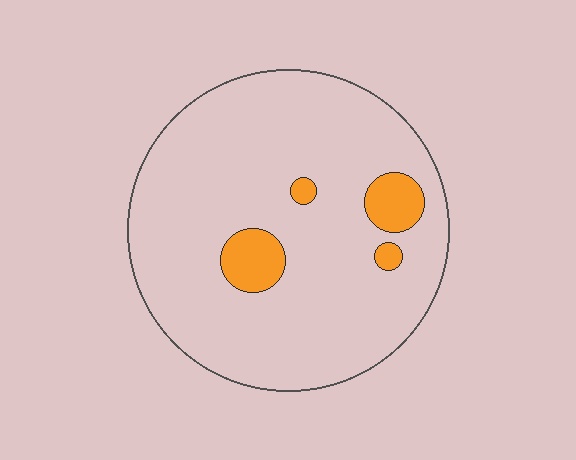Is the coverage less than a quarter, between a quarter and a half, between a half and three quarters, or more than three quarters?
Less than a quarter.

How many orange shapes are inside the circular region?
4.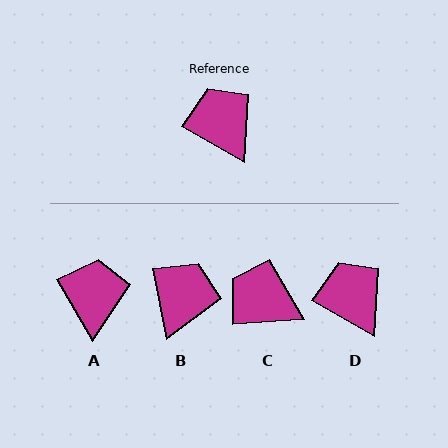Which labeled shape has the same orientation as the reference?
D.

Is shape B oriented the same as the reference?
No, it is off by about 50 degrees.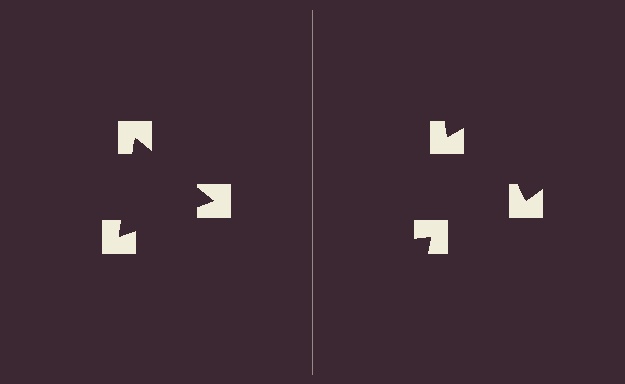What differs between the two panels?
The notched squares are positioned identically on both sides; only the wedge orientations differ. On the left they align to a triangle; on the right they are misaligned.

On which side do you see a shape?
An illusory triangle appears on the left side. On the right side the wedge cuts are rotated, so no coherent shape forms.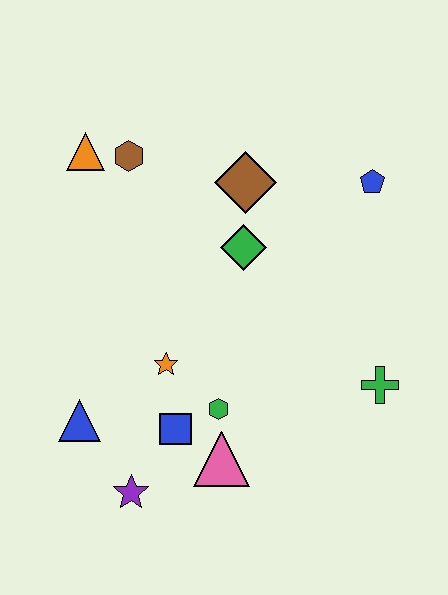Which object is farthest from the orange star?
The blue pentagon is farthest from the orange star.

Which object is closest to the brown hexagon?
The orange triangle is closest to the brown hexagon.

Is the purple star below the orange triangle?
Yes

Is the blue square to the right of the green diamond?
No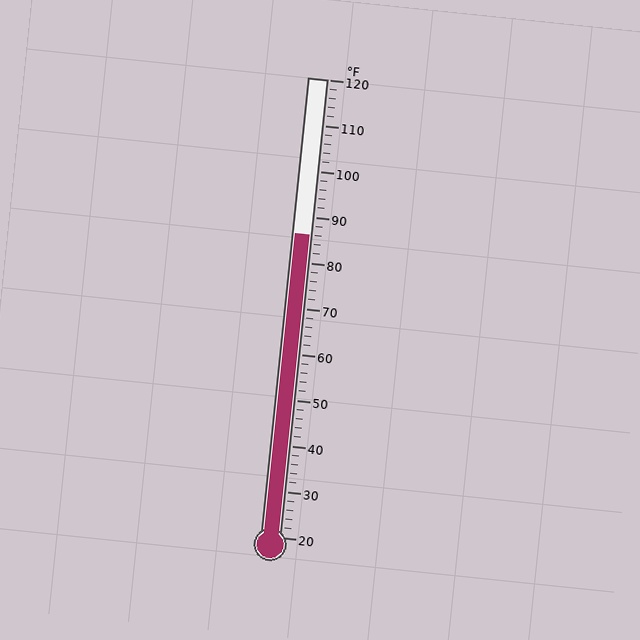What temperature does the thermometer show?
The thermometer shows approximately 86°F.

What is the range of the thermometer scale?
The thermometer scale ranges from 20°F to 120°F.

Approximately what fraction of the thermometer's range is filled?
The thermometer is filled to approximately 65% of its range.